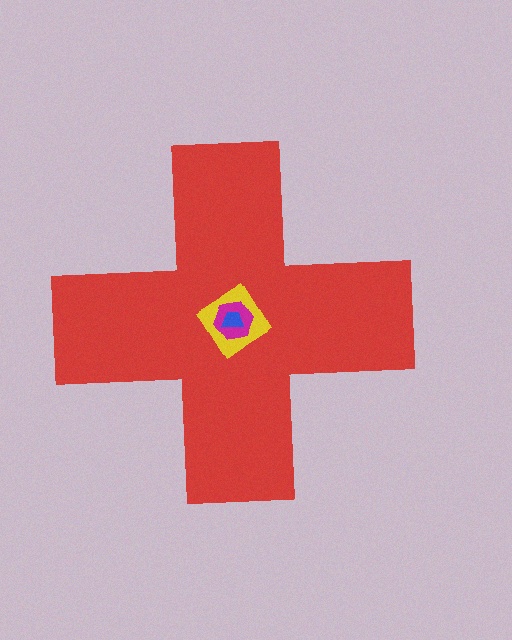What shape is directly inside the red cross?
The yellow diamond.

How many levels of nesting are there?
4.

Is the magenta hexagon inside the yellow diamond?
Yes.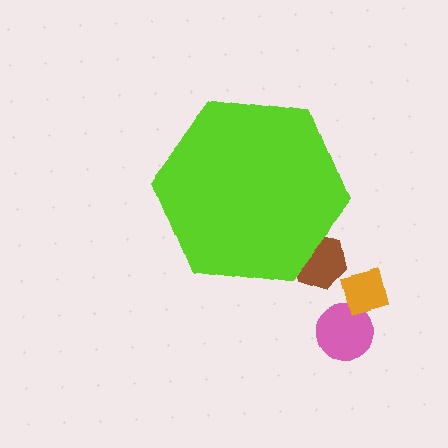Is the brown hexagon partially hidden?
Yes, the brown hexagon is partially hidden behind the lime hexagon.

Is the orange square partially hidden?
No, the orange square is fully visible.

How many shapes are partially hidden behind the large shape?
1 shape is partially hidden.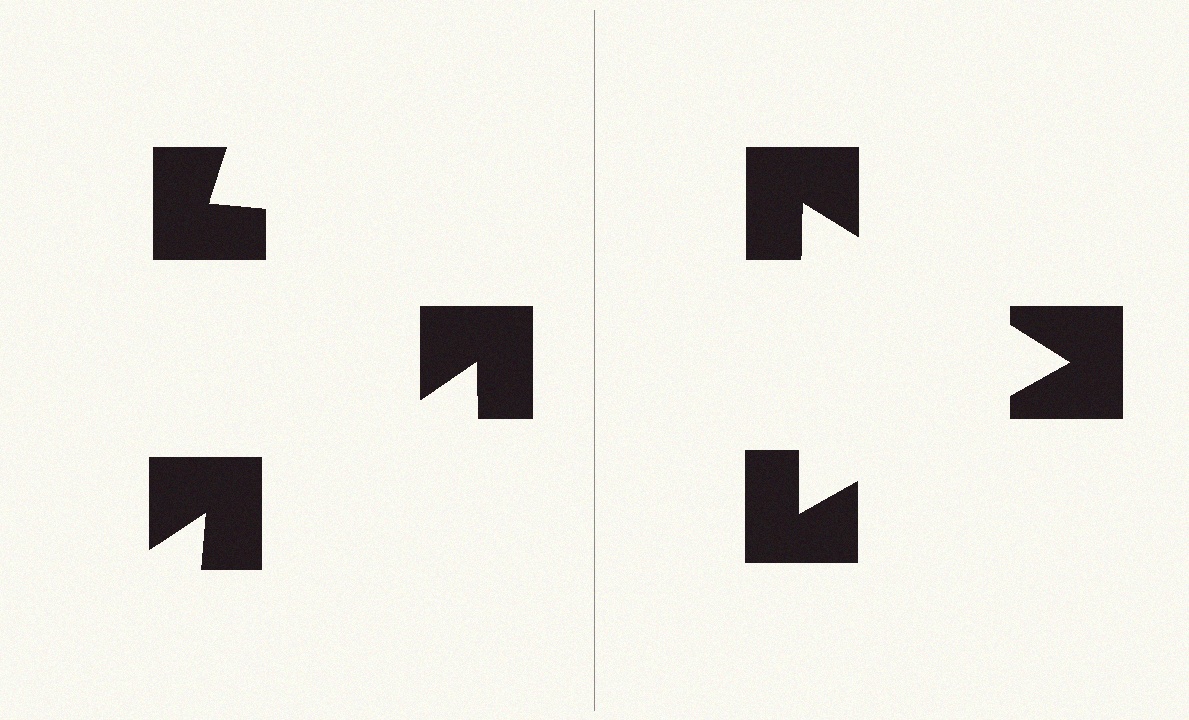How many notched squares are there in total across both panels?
6 — 3 on each side.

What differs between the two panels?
The notched squares are positioned identically on both sides; only the wedge orientations differ. On the right they align to a triangle; on the left they are misaligned.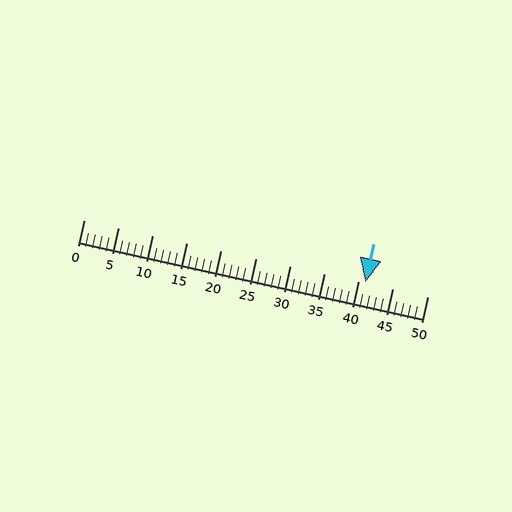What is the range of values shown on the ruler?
The ruler shows values from 0 to 50.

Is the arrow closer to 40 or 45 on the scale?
The arrow is closer to 40.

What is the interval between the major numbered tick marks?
The major tick marks are spaced 5 units apart.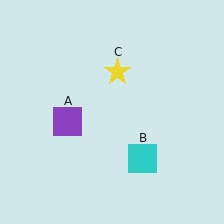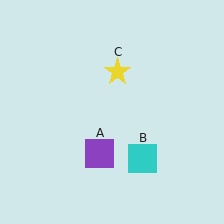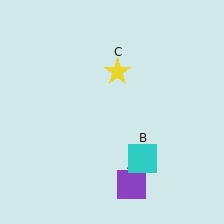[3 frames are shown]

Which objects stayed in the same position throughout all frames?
Cyan square (object B) and yellow star (object C) remained stationary.